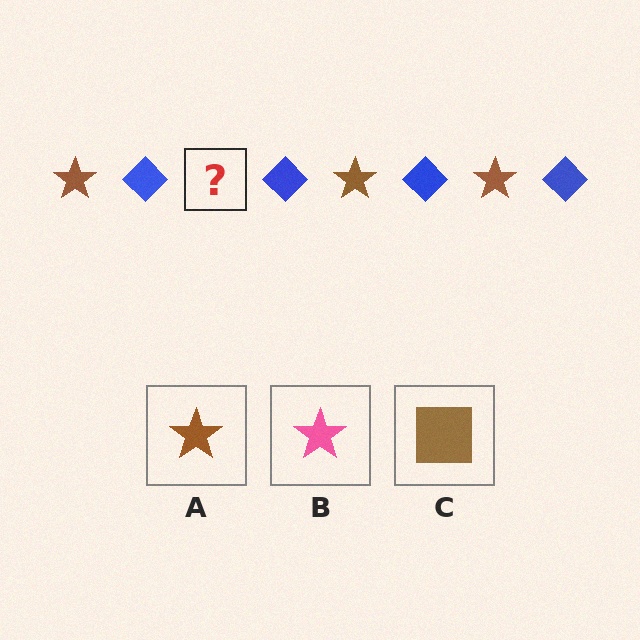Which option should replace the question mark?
Option A.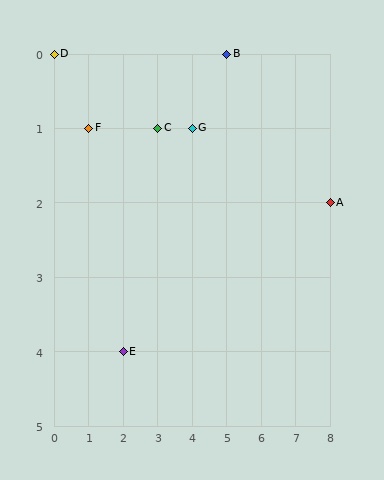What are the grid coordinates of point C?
Point C is at grid coordinates (3, 1).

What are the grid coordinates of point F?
Point F is at grid coordinates (1, 1).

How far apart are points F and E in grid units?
Points F and E are 1 column and 3 rows apart (about 3.2 grid units diagonally).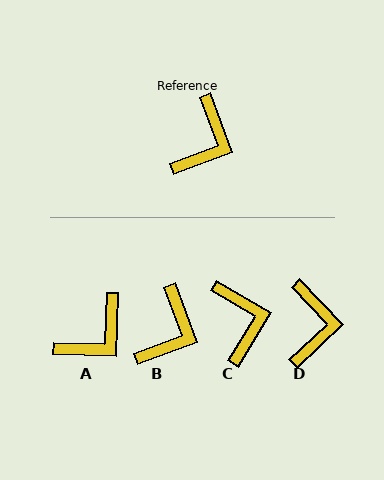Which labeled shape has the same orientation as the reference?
B.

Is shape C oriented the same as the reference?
No, it is off by about 38 degrees.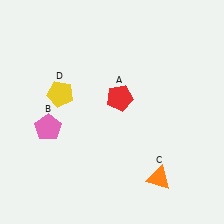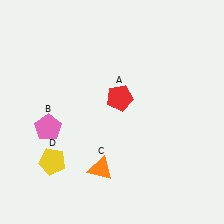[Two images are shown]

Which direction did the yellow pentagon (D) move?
The yellow pentagon (D) moved down.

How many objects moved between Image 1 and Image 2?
2 objects moved between the two images.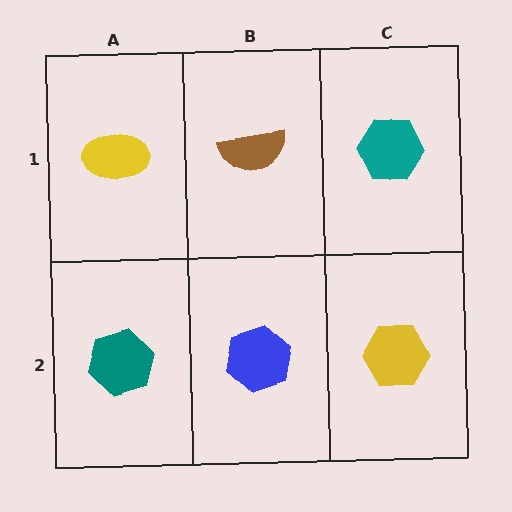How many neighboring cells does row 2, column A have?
2.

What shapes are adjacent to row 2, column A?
A yellow ellipse (row 1, column A), a blue hexagon (row 2, column B).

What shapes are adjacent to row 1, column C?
A yellow hexagon (row 2, column C), a brown semicircle (row 1, column B).